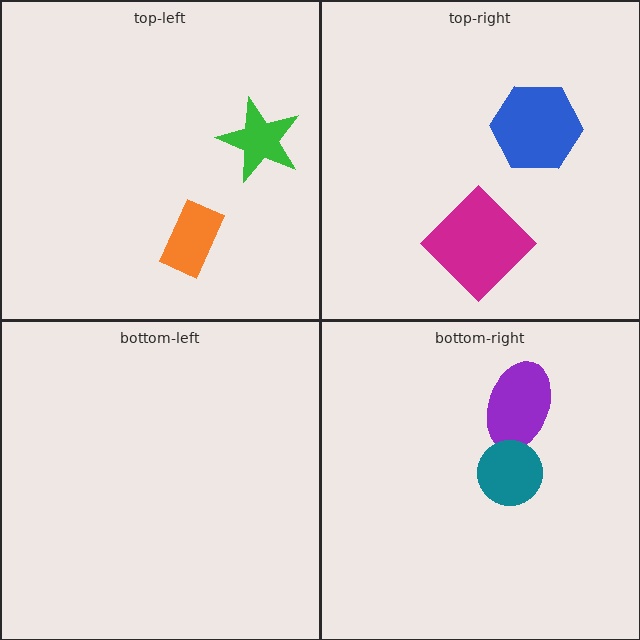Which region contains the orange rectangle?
The top-left region.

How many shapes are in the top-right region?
2.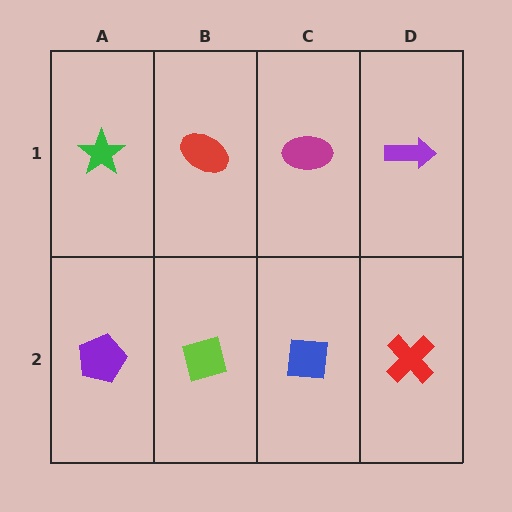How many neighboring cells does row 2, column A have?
2.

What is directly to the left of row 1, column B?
A green star.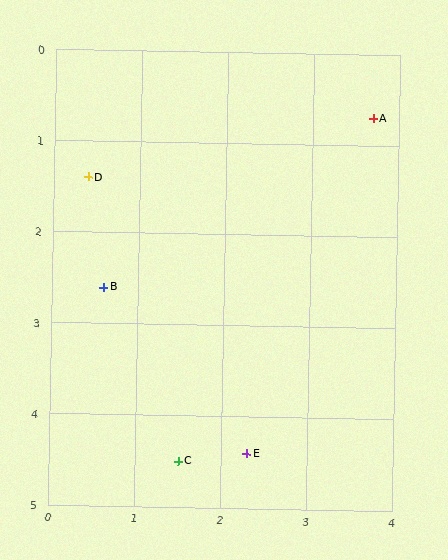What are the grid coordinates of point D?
Point D is at approximately (0.4, 1.4).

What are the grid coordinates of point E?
Point E is at approximately (2.3, 4.4).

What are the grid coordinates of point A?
Point A is at approximately (3.7, 0.7).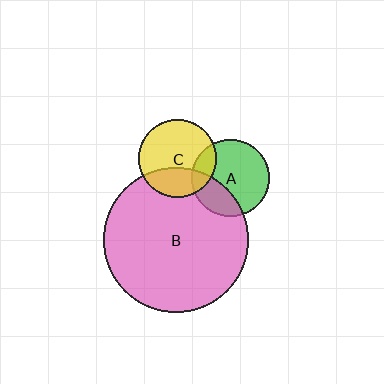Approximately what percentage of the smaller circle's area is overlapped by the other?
Approximately 15%.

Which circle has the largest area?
Circle B (pink).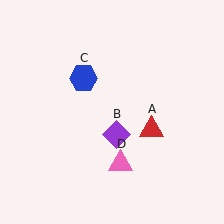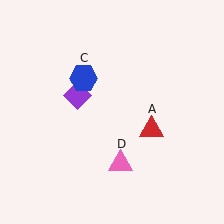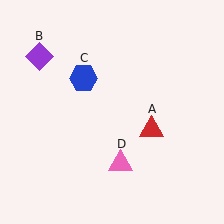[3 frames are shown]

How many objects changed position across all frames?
1 object changed position: purple diamond (object B).